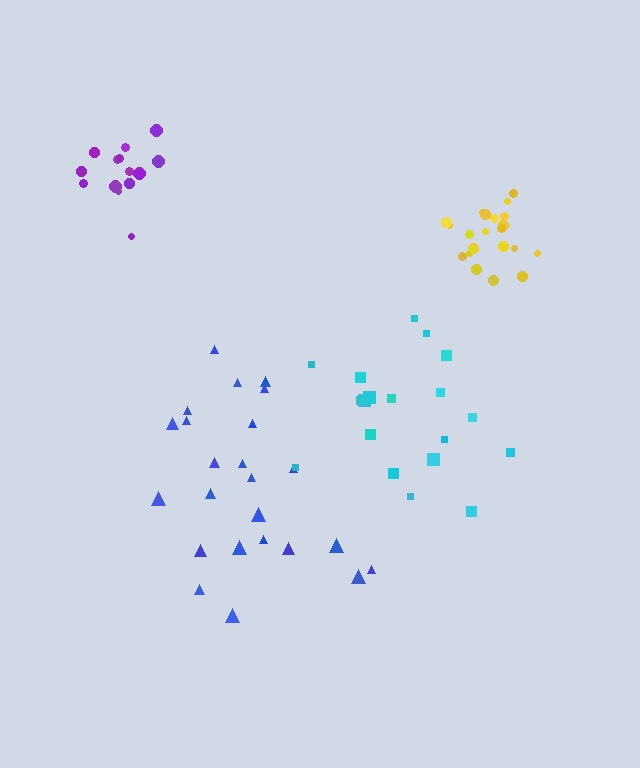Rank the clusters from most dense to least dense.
yellow, purple, blue, cyan.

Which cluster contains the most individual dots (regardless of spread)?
Blue (24).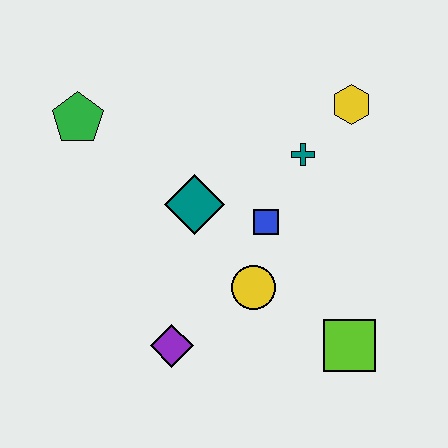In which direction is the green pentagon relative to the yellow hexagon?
The green pentagon is to the left of the yellow hexagon.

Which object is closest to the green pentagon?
The teal diamond is closest to the green pentagon.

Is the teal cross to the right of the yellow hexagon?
No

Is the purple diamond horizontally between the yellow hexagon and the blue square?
No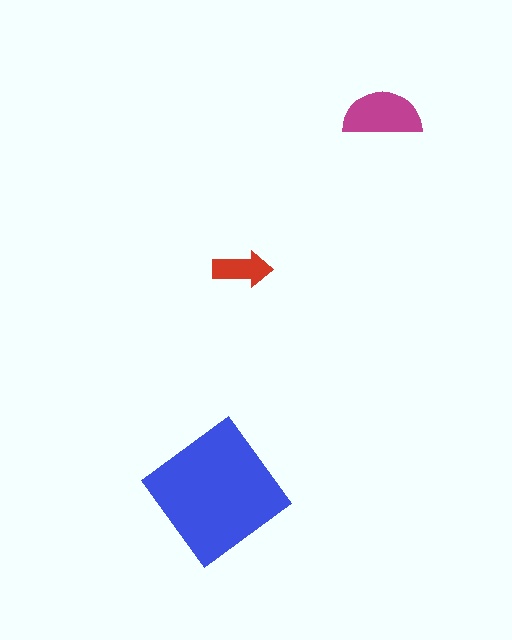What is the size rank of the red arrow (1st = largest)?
3rd.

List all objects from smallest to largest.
The red arrow, the magenta semicircle, the blue diamond.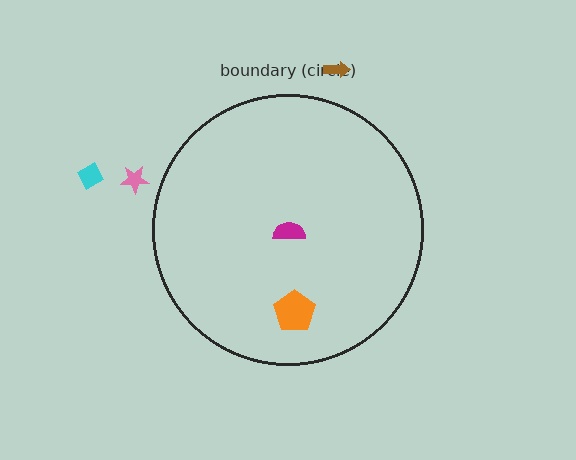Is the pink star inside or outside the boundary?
Outside.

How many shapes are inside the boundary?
2 inside, 3 outside.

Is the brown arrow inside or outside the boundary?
Outside.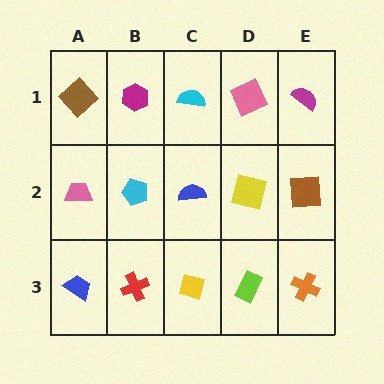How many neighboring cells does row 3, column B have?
3.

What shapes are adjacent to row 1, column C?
A blue semicircle (row 2, column C), a magenta hexagon (row 1, column B), a pink square (row 1, column D).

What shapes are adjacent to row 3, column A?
A pink trapezoid (row 2, column A), a red cross (row 3, column B).